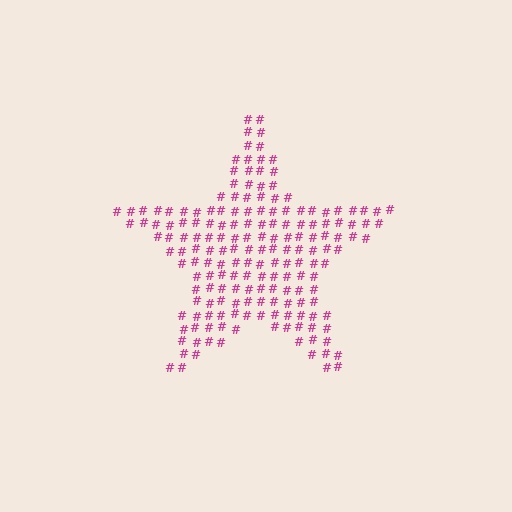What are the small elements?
The small elements are hash symbols.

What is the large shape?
The large shape is a star.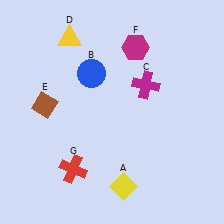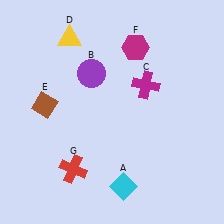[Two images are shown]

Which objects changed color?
A changed from yellow to cyan. B changed from blue to purple.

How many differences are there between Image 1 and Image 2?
There are 2 differences between the two images.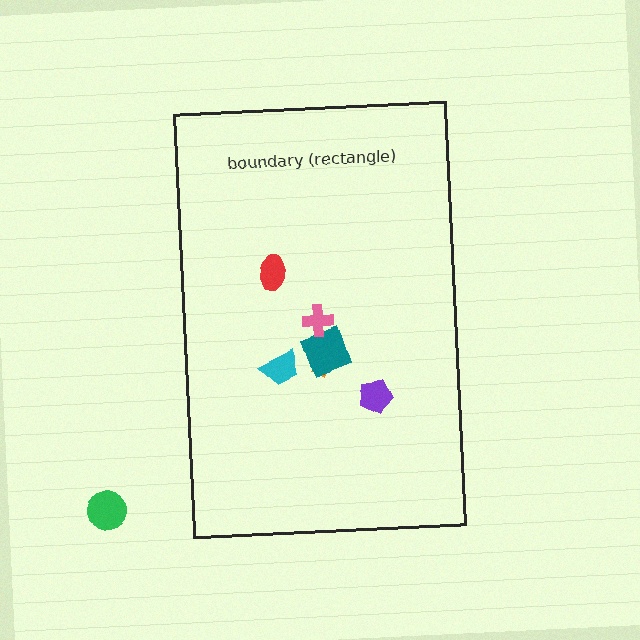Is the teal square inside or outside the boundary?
Inside.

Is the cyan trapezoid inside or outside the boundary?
Inside.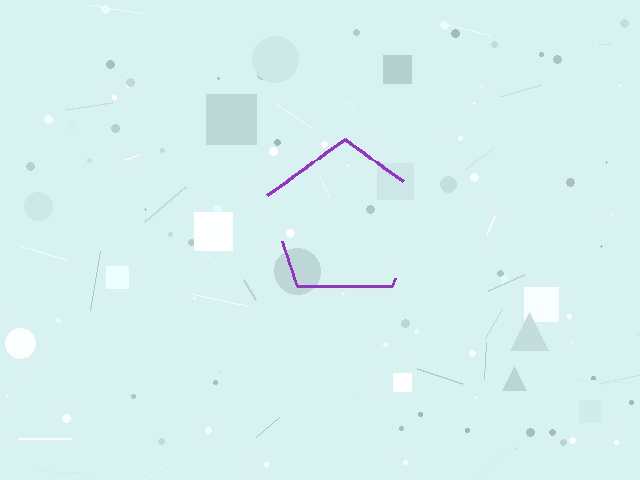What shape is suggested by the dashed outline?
The dashed outline suggests a pentagon.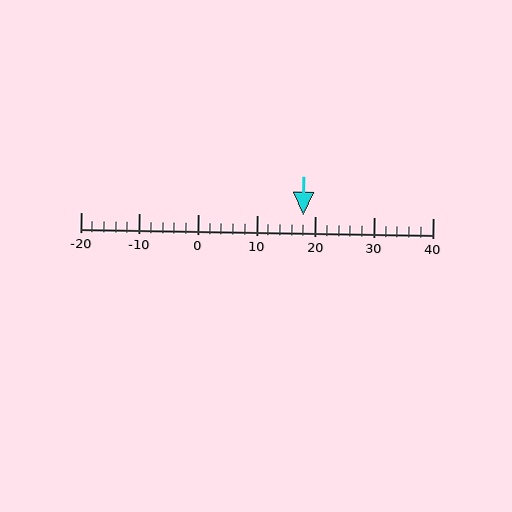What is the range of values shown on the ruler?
The ruler shows values from -20 to 40.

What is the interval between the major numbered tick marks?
The major tick marks are spaced 10 units apart.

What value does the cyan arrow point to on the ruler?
The cyan arrow points to approximately 18.